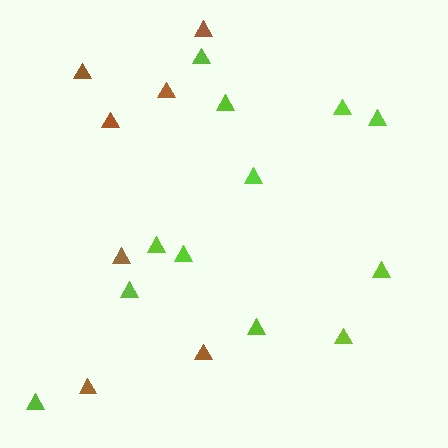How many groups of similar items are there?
There are 2 groups: one group of brown triangles (7) and one group of lime triangles (12).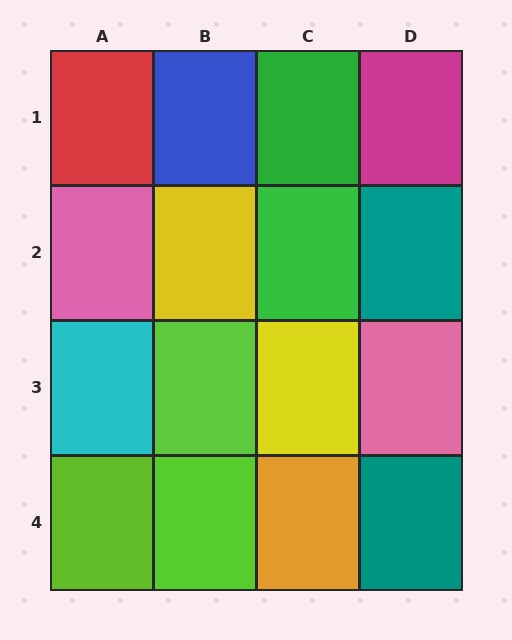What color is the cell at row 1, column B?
Blue.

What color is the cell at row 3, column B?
Lime.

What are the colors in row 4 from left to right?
Lime, lime, orange, teal.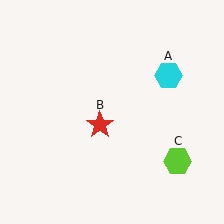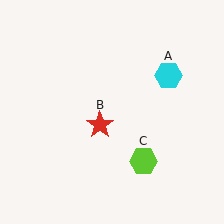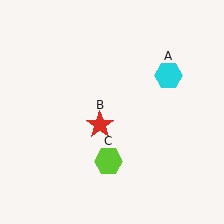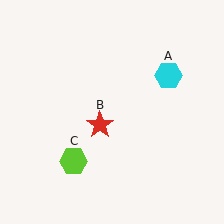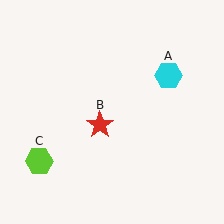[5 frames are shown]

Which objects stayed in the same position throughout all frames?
Cyan hexagon (object A) and red star (object B) remained stationary.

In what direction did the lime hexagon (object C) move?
The lime hexagon (object C) moved left.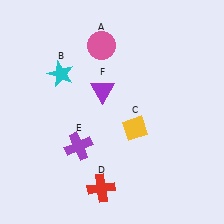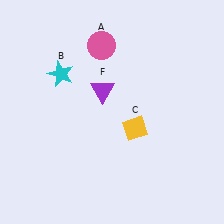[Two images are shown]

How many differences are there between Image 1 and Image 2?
There are 2 differences between the two images.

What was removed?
The purple cross (E), the red cross (D) were removed in Image 2.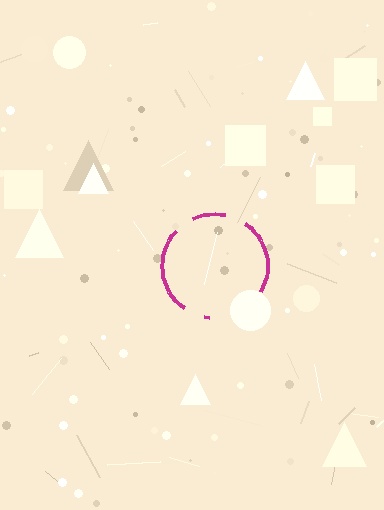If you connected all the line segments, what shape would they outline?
They would outline a circle.